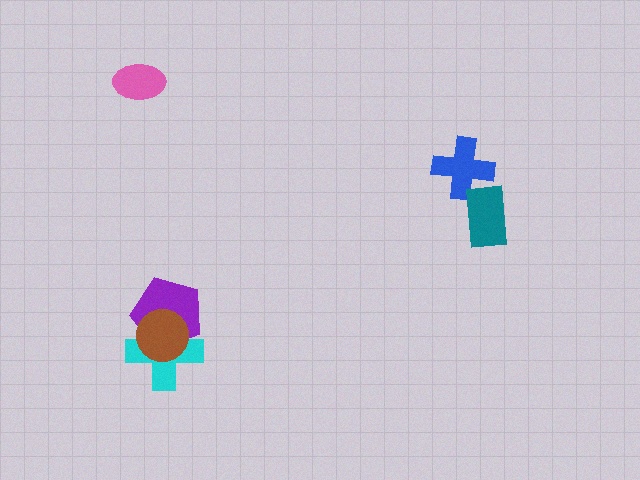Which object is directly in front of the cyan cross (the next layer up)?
The purple pentagon is directly in front of the cyan cross.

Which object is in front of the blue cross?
The teal rectangle is in front of the blue cross.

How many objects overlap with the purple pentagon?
2 objects overlap with the purple pentagon.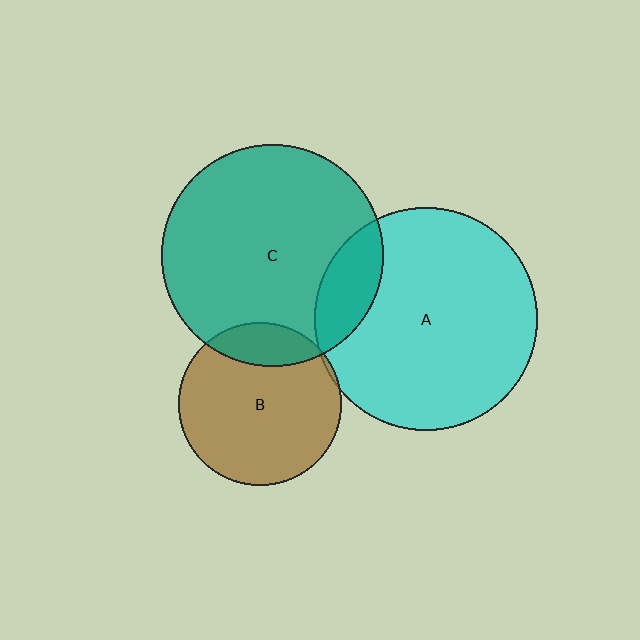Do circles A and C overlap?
Yes.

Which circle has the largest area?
Circle A (cyan).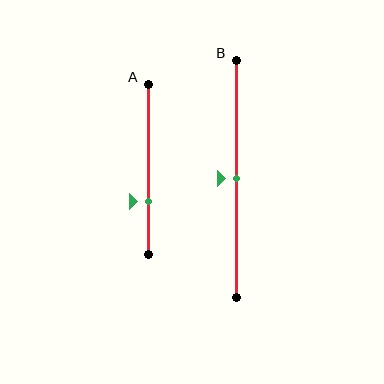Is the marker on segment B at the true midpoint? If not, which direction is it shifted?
Yes, the marker on segment B is at the true midpoint.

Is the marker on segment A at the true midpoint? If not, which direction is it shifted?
No, the marker on segment A is shifted downward by about 19% of the segment length.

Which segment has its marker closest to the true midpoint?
Segment B has its marker closest to the true midpoint.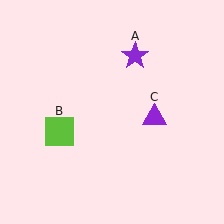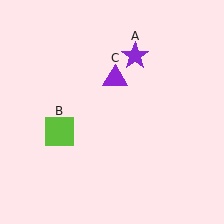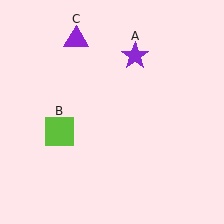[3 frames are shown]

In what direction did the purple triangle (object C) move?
The purple triangle (object C) moved up and to the left.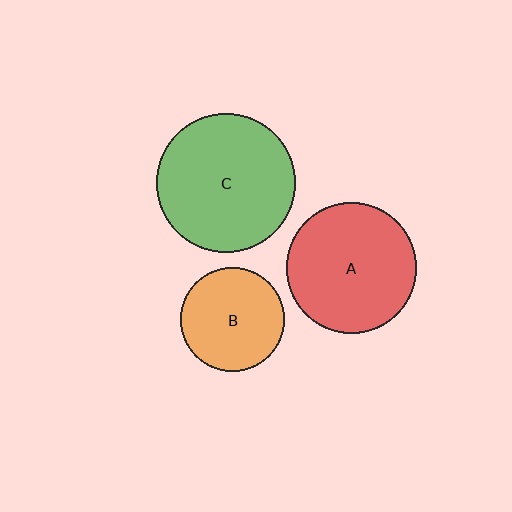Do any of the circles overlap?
No, none of the circles overlap.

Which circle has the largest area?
Circle C (green).